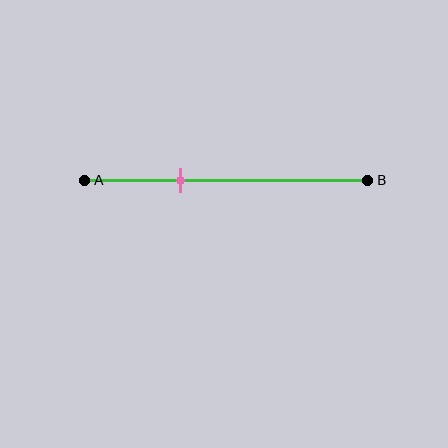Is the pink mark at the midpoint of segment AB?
No, the mark is at about 35% from A, not at the 50% midpoint.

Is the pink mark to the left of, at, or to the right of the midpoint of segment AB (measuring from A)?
The pink mark is to the left of the midpoint of segment AB.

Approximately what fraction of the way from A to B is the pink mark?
The pink mark is approximately 35% of the way from A to B.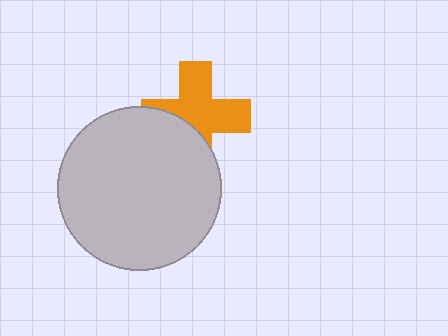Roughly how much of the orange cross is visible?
About half of it is visible (roughly 64%).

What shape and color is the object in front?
The object in front is a light gray circle.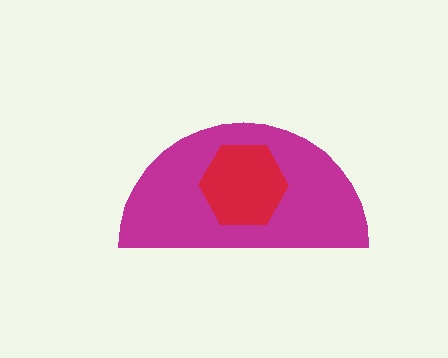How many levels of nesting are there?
2.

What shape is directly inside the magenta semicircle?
The red hexagon.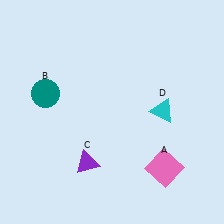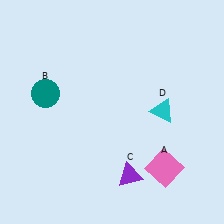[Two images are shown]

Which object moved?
The purple triangle (C) moved right.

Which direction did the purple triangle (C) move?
The purple triangle (C) moved right.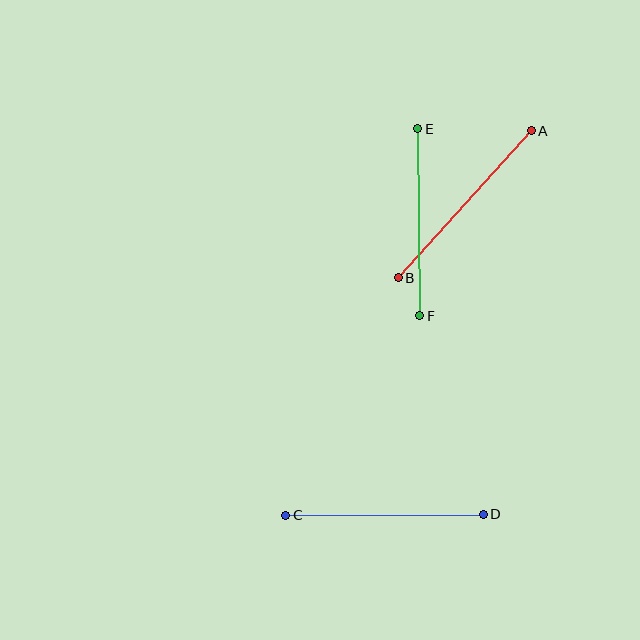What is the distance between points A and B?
The distance is approximately 198 pixels.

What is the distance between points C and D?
The distance is approximately 198 pixels.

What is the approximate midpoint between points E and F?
The midpoint is at approximately (419, 222) pixels.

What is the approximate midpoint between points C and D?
The midpoint is at approximately (385, 515) pixels.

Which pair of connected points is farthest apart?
Points A and B are farthest apart.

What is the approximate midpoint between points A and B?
The midpoint is at approximately (465, 204) pixels.